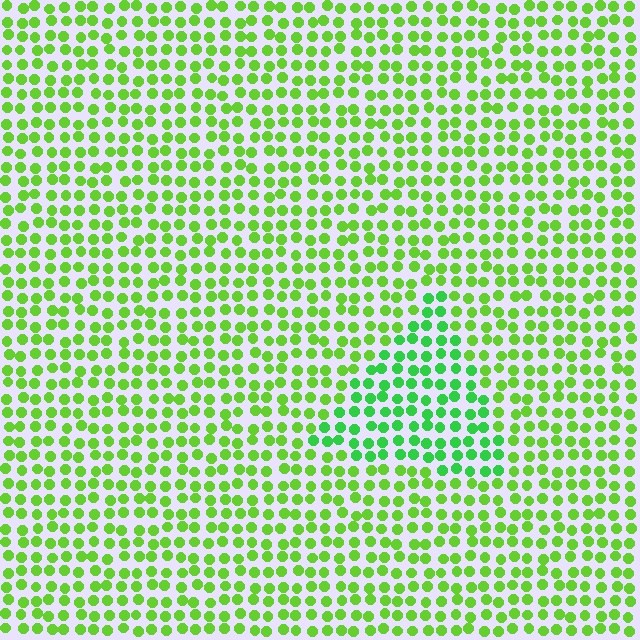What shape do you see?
I see a triangle.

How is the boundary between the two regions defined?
The boundary is defined purely by a slight shift in hue (about 28 degrees). Spacing, size, and orientation are identical on both sides.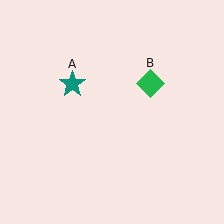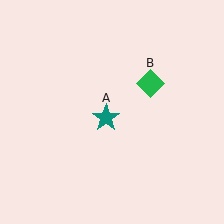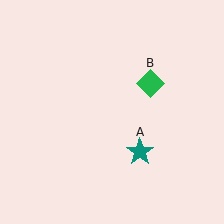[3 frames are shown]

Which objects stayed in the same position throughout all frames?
Green diamond (object B) remained stationary.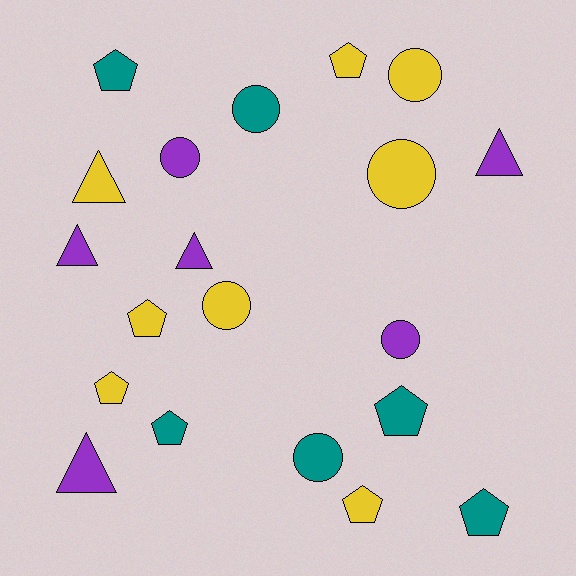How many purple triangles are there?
There are 4 purple triangles.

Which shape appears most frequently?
Pentagon, with 8 objects.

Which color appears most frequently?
Yellow, with 8 objects.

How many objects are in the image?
There are 20 objects.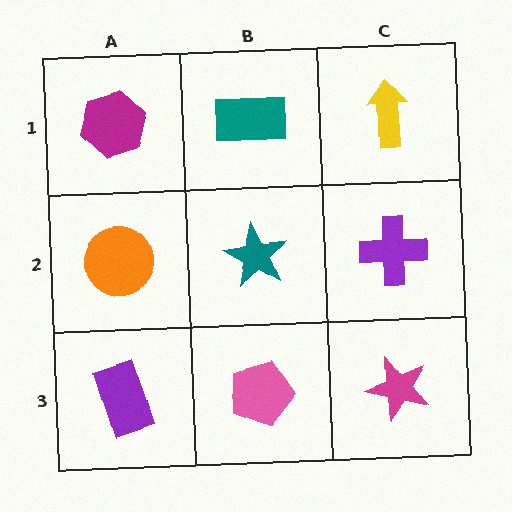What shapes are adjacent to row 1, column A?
An orange circle (row 2, column A), a teal rectangle (row 1, column B).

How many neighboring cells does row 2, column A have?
3.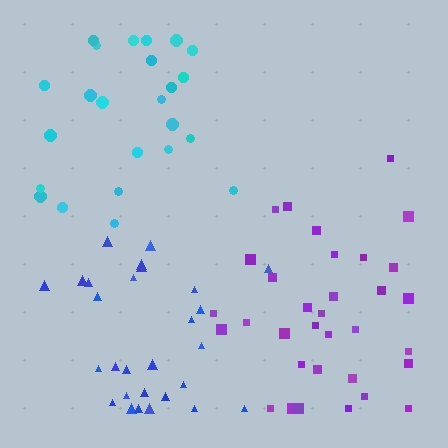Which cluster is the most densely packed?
Blue.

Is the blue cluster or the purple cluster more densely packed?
Blue.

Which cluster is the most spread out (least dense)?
Cyan.